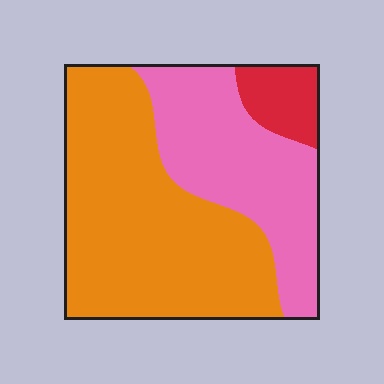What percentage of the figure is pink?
Pink takes up about one third (1/3) of the figure.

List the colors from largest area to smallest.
From largest to smallest: orange, pink, red.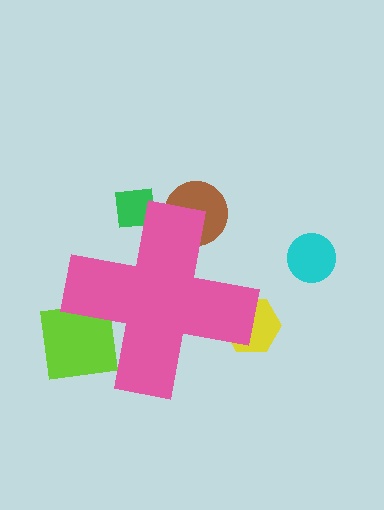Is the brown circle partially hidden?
Yes, the brown circle is partially hidden behind the pink cross.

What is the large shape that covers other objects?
A pink cross.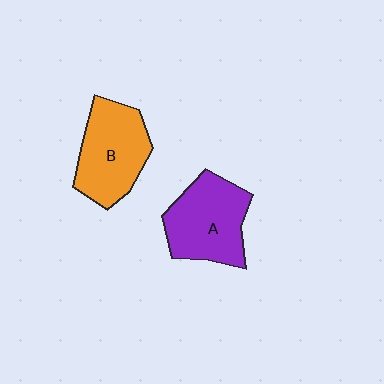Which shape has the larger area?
Shape A (purple).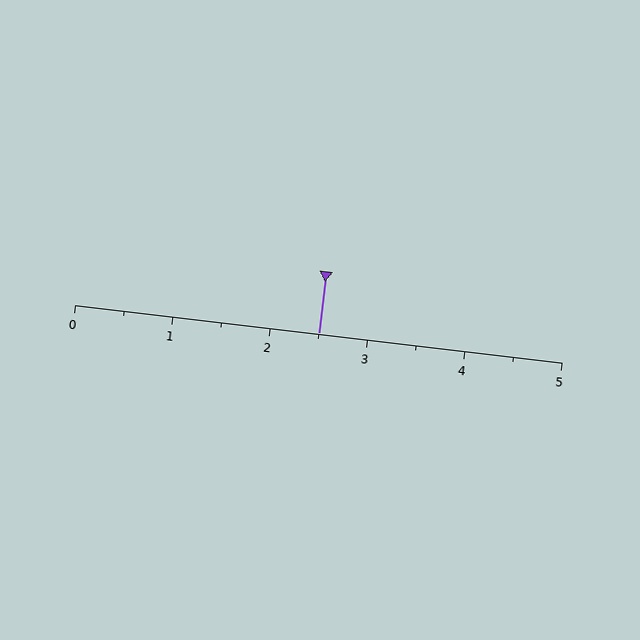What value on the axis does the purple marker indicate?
The marker indicates approximately 2.5.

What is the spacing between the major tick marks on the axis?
The major ticks are spaced 1 apart.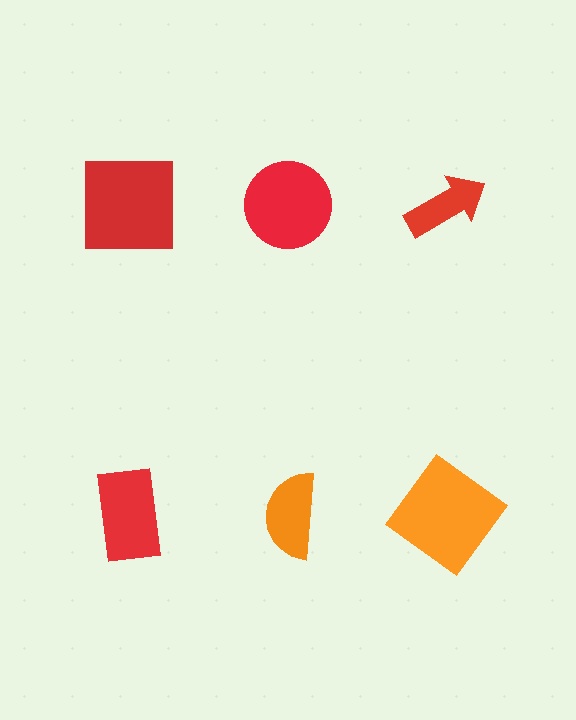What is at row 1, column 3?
A red arrow.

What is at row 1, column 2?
A red circle.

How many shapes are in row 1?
3 shapes.